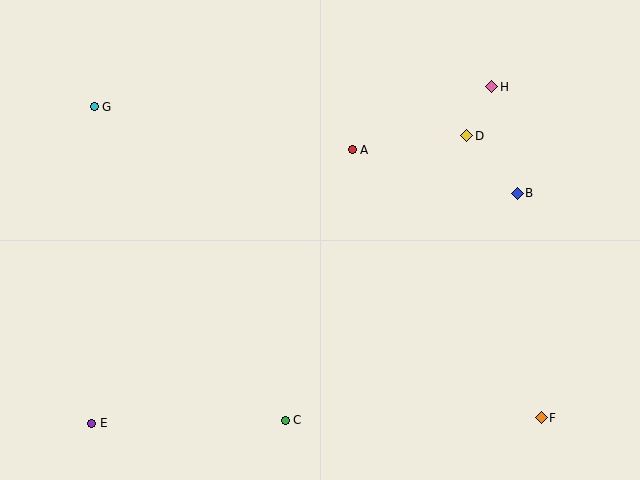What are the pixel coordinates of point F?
Point F is at (541, 418).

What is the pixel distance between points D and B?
The distance between D and B is 77 pixels.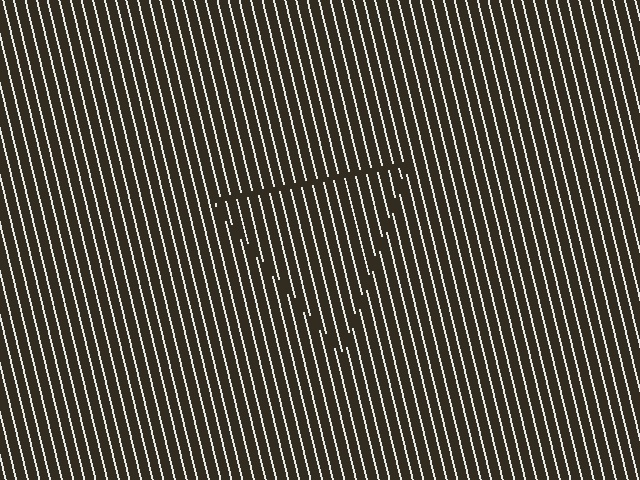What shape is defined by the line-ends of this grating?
An illusory triangle. The interior of the shape contains the same grating, shifted by half a period — the contour is defined by the phase discontinuity where line-ends from the inner and outer gratings abut.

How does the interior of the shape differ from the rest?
The interior of the shape contains the same grating, shifted by half a period — the contour is defined by the phase discontinuity where line-ends from the inner and outer gratings abut.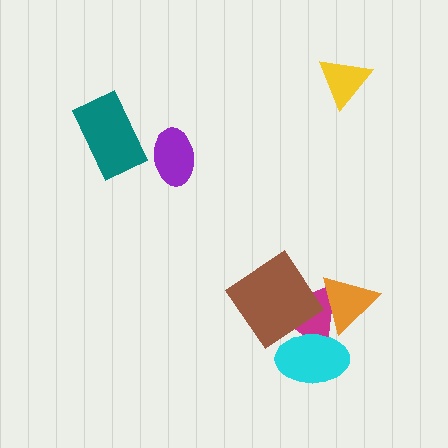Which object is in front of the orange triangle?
The brown diamond is in front of the orange triangle.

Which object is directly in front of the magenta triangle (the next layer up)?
The orange triangle is directly in front of the magenta triangle.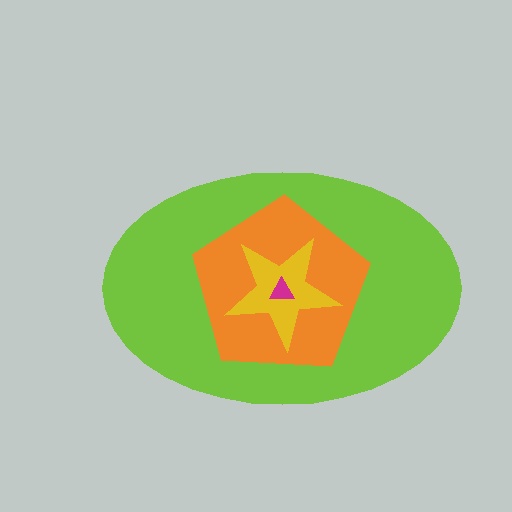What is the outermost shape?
The lime ellipse.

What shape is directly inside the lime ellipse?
The orange pentagon.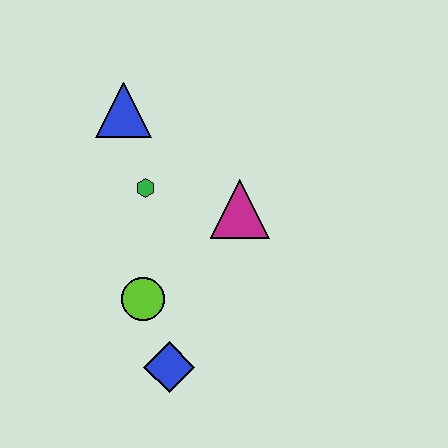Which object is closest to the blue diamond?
The lime circle is closest to the blue diamond.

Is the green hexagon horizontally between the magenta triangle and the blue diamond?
No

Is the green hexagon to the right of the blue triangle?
Yes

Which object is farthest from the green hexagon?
The blue diamond is farthest from the green hexagon.